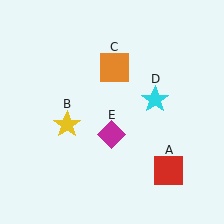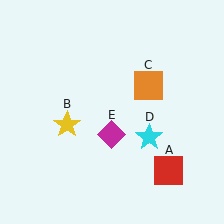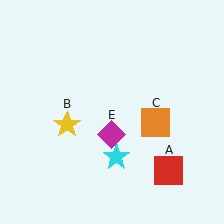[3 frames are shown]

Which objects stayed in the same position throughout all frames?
Red square (object A) and yellow star (object B) and magenta diamond (object E) remained stationary.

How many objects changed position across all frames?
2 objects changed position: orange square (object C), cyan star (object D).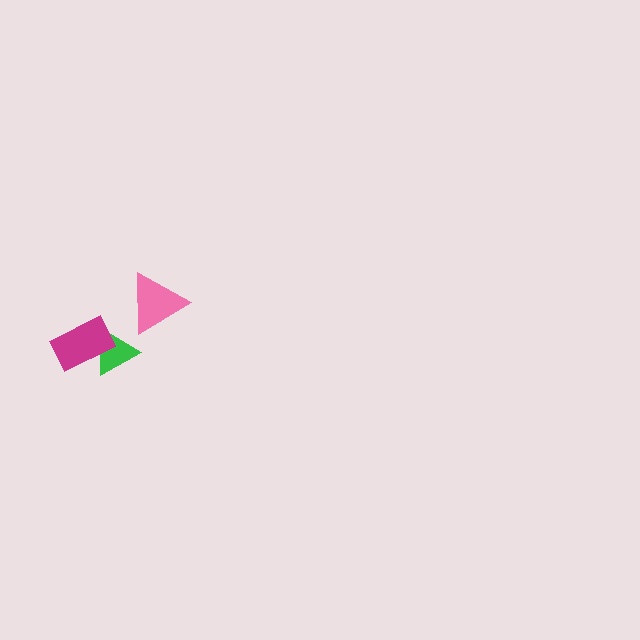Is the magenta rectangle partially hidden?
No, no other shape covers it.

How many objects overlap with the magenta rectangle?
1 object overlaps with the magenta rectangle.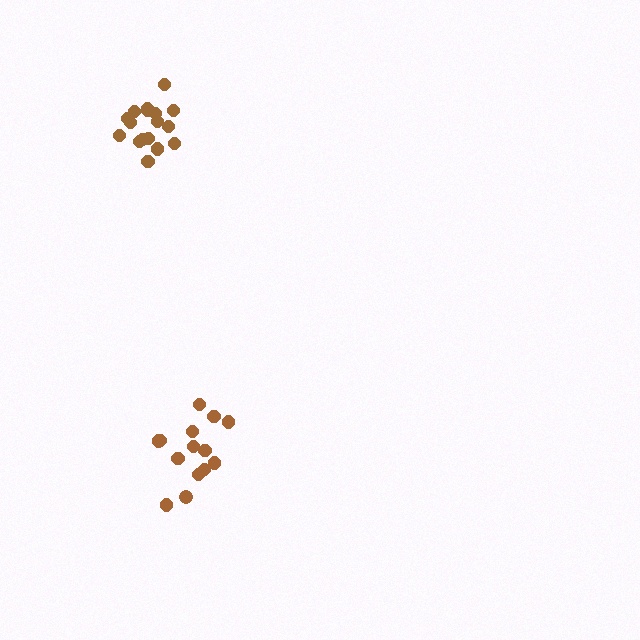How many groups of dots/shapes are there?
There are 2 groups.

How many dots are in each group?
Group 1: 14 dots, Group 2: 17 dots (31 total).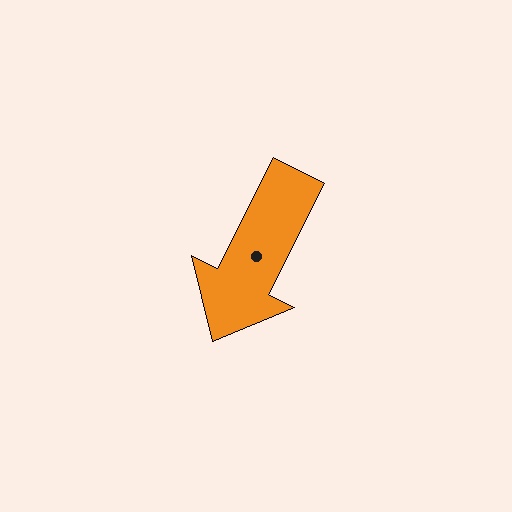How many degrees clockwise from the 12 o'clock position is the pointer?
Approximately 207 degrees.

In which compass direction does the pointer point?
Southwest.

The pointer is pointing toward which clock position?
Roughly 7 o'clock.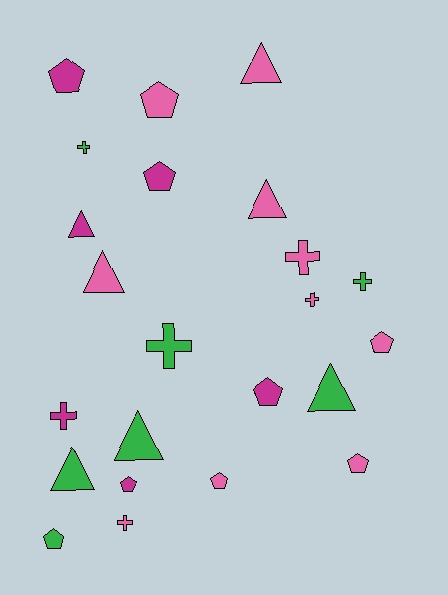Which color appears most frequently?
Pink, with 10 objects.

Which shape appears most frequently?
Pentagon, with 9 objects.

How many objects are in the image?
There are 23 objects.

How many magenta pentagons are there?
There are 4 magenta pentagons.